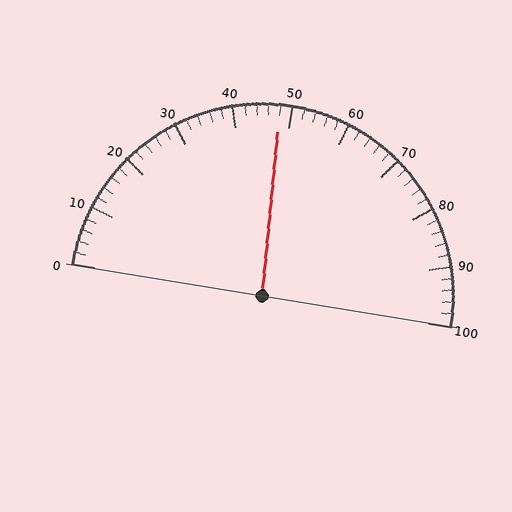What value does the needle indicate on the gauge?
The needle indicates approximately 48.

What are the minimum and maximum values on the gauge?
The gauge ranges from 0 to 100.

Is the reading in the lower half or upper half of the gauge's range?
The reading is in the lower half of the range (0 to 100).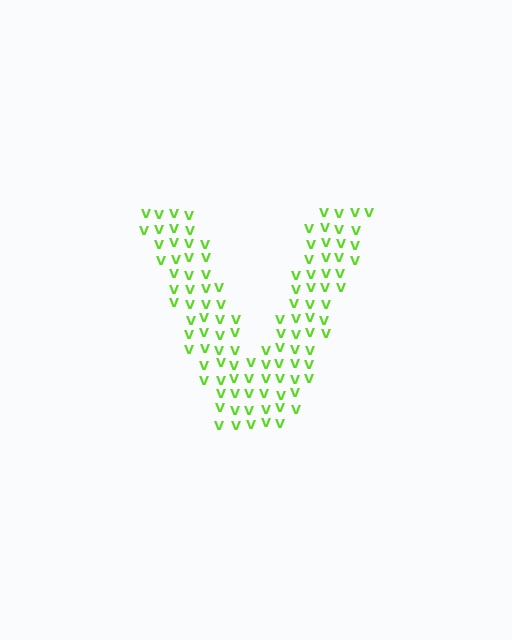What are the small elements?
The small elements are letter V's.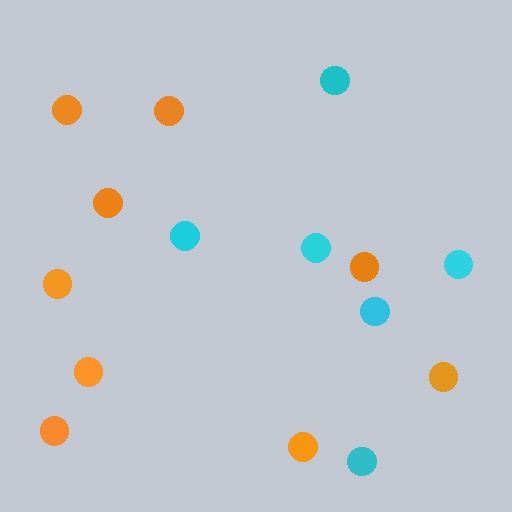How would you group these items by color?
There are 2 groups: one group of cyan circles (6) and one group of orange circles (9).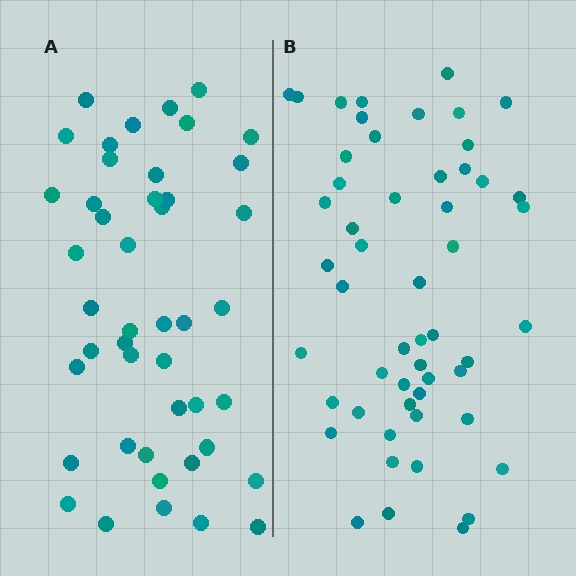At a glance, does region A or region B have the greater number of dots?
Region B (the right region) has more dots.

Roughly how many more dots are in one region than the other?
Region B has roughly 8 or so more dots than region A.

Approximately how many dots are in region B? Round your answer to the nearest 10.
About 50 dots. (The exact count is 53, which rounds to 50.)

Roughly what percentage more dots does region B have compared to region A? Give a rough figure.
About 20% more.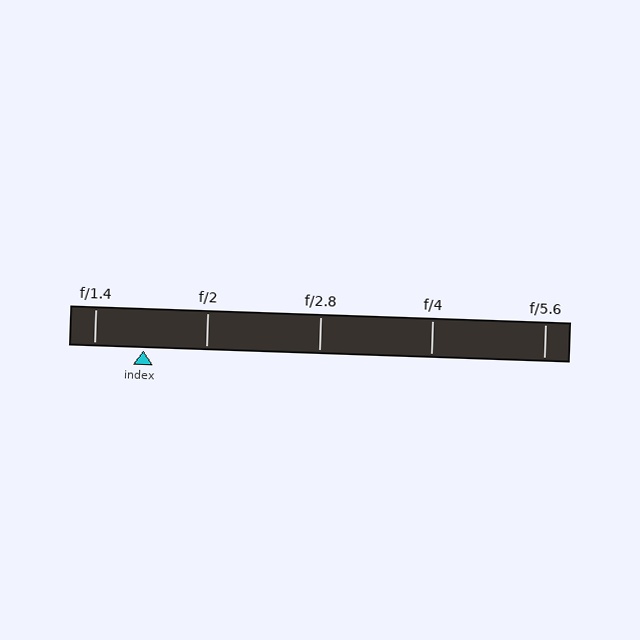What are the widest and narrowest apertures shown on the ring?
The widest aperture shown is f/1.4 and the narrowest is f/5.6.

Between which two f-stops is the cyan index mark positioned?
The index mark is between f/1.4 and f/2.